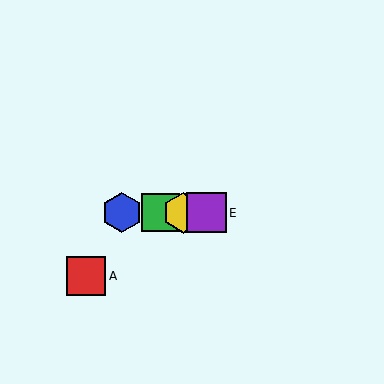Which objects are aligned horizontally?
Objects B, C, D, E are aligned horizontally.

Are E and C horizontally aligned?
Yes, both are at y≈213.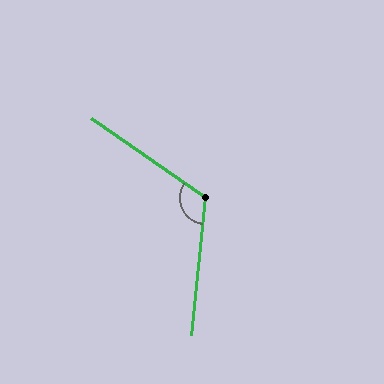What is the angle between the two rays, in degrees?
Approximately 119 degrees.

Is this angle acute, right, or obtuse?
It is obtuse.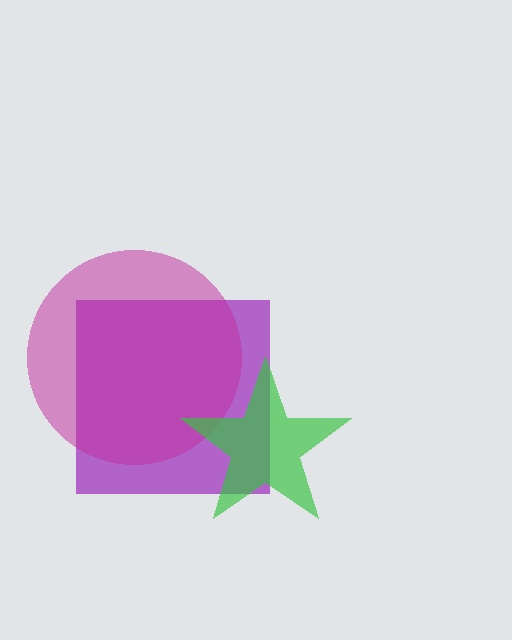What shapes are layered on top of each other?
The layered shapes are: a purple square, a magenta circle, a green star.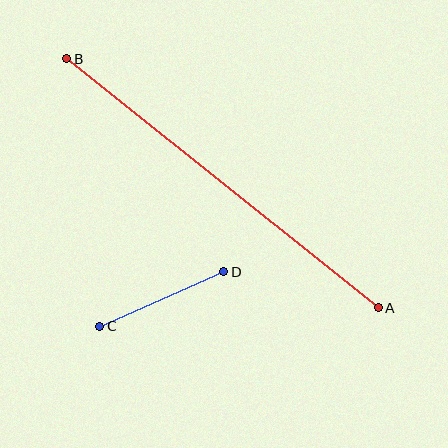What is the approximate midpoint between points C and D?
The midpoint is at approximately (162, 299) pixels.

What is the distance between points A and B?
The distance is approximately 399 pixels.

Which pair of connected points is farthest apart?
Points A and B are farthest apart.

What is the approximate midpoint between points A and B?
The midpoint is at approximately (222, 183) pixels.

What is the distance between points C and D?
The distance is approximately 135 pixels.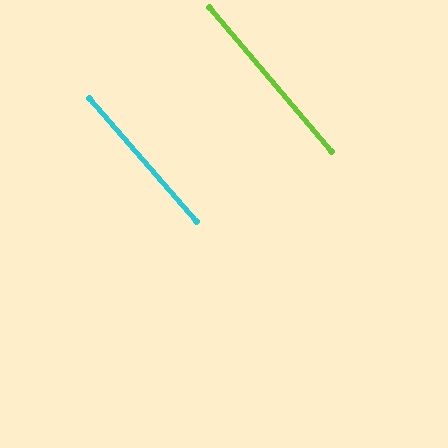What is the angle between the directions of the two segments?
Approximately 1 degree.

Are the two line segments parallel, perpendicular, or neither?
Parallel — their directions differ by only 0.8°.